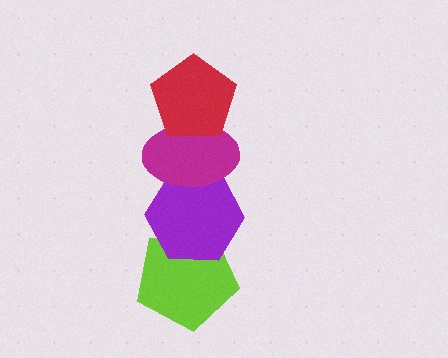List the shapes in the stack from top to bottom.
From top to bottom: the red pentagon, the magenta ellipse, the purple hexagon, the lime pentagon.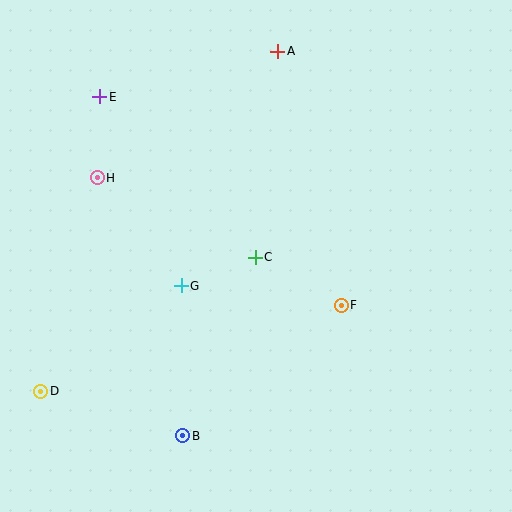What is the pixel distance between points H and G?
The distance between H and G is 137 pixels.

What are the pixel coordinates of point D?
Point D is at (41, 391).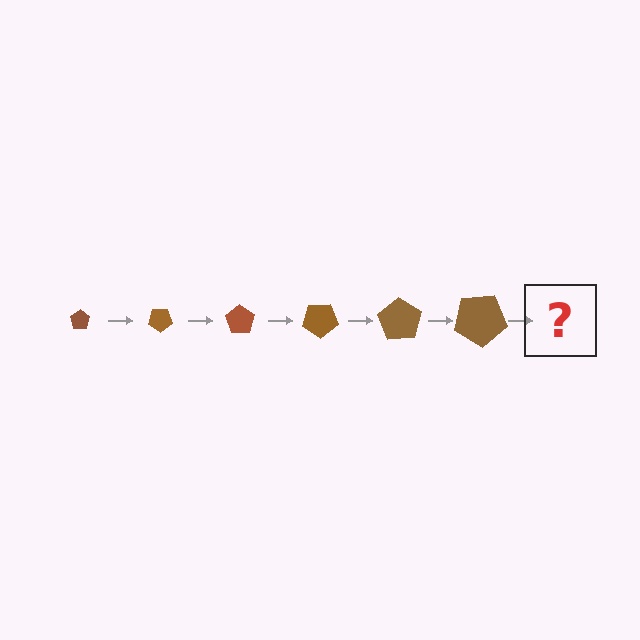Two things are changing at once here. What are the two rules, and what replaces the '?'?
The two rules are that the pentagon grows larger each step and it rotates 35 degrees each step. The '?' should be a pentagon, larger than the previous one and rotated 210 degrees from the start.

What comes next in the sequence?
The next element should be a pentagon, larger than the previous one and rotated 210 degrees from the start.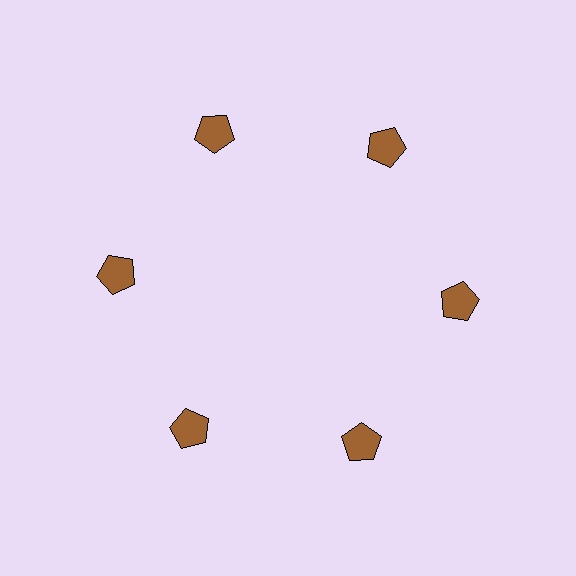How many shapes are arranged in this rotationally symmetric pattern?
There are 6 shapes, arranged in 6 groups of 1.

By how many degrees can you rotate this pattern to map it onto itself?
The pattern maps onto itself every 60 degrees of rotation.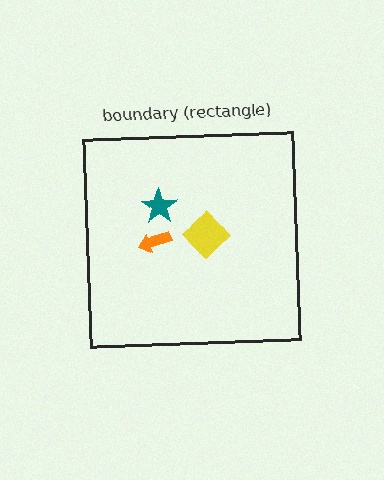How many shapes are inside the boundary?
3 inside, 0 outside.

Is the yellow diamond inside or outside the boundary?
Inside.